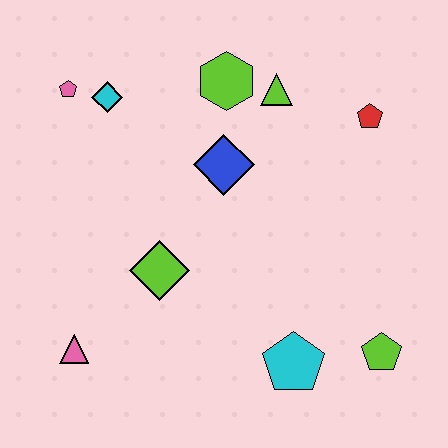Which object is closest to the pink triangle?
The lime diamond is closest to the pink triangle.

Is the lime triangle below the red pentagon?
No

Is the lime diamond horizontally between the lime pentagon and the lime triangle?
No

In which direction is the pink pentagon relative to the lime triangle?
The pink pentagon is to the left of the lime triangle.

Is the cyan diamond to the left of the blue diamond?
Yes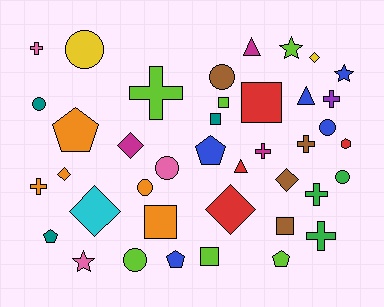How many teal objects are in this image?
There are 3 teal objects.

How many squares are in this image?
There are 6 squares.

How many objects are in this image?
There are 40 objects.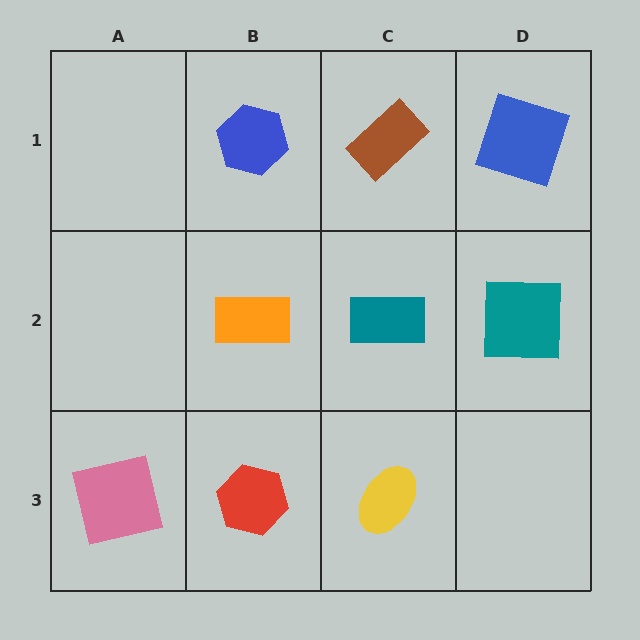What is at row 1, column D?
A blue square.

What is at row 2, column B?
An orange rectangle.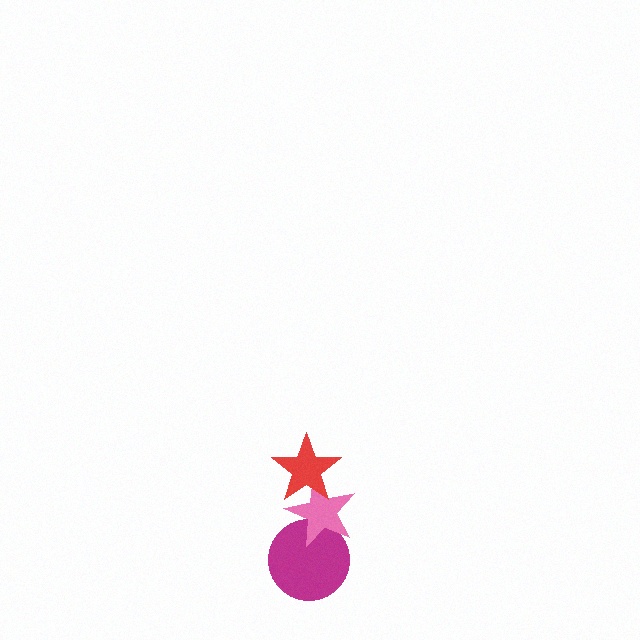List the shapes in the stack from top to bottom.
From top to bottom: the red star, the pink star, the magenta circle.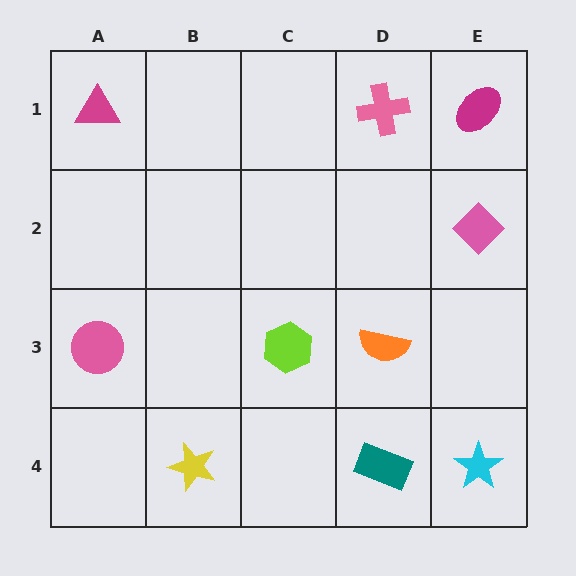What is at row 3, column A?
A pink circle.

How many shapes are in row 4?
3 shapes.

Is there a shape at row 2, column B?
No, that cell is empty.